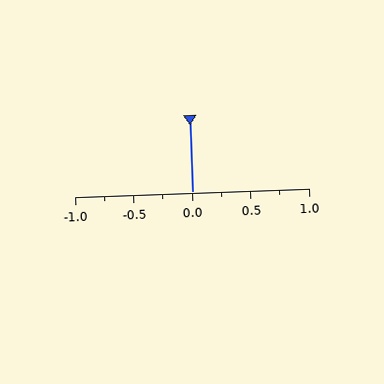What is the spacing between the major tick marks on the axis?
The major ticks are spaced 0.5 apart.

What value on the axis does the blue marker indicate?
The marker indicates approximately 0.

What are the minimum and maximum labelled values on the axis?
The axis runs from -1.0 to 1.0.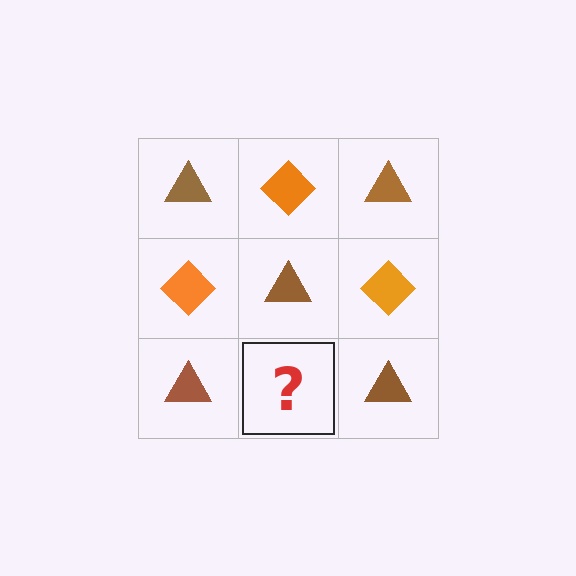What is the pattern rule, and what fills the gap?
The rule is that it alternates brown triangle and orange diamond in a checkerboard pattern. The gap should be filled with an orange diamond.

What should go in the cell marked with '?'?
The missing cell should contain an orange diamond.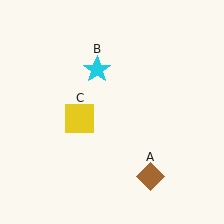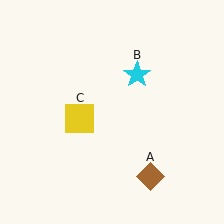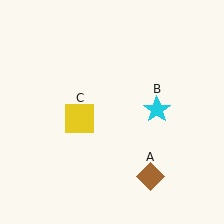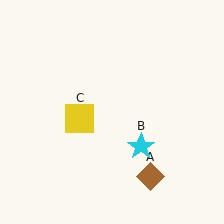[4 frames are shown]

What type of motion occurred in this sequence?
The cyan star (object B) rotated clockwise around the center of the scene.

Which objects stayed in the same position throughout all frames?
Brown diamond (object A) and yellow square (object C) remained stationary.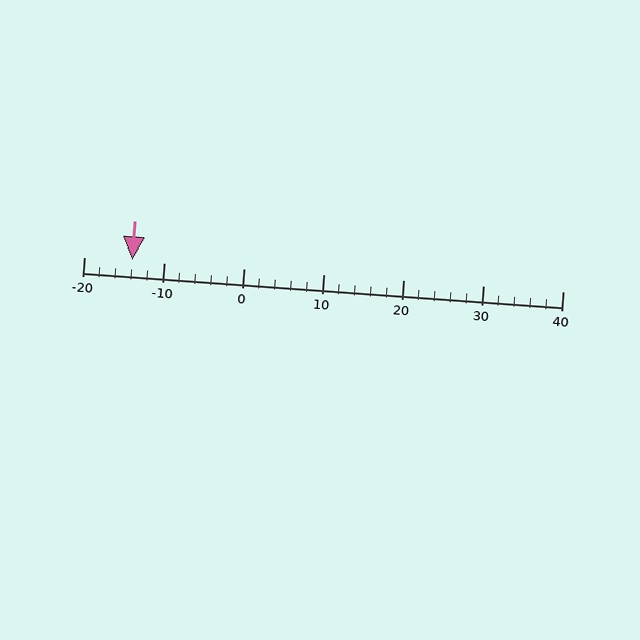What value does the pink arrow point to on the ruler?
The pink arrow points to approximately -14.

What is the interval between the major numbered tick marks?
The major tick marks are spaced 10 units apart.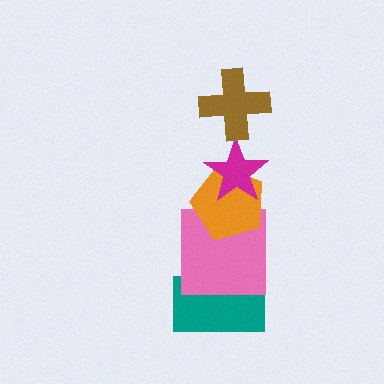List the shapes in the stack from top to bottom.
From top to bottom: the brown cross, the magenta star, the orange pentagon, the pink square, the teal rectangle.